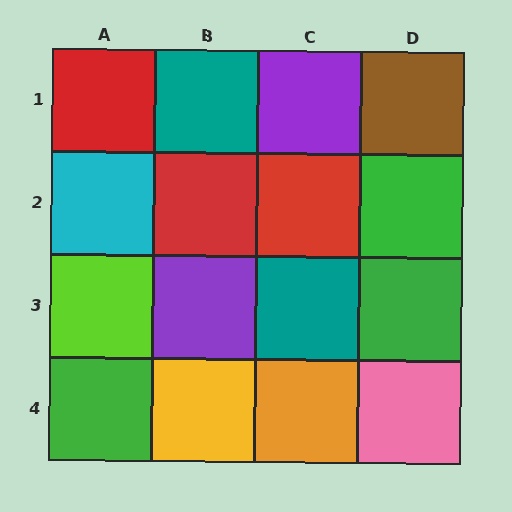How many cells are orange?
1 cell is orange.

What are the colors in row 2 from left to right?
Cyan, red, red, green.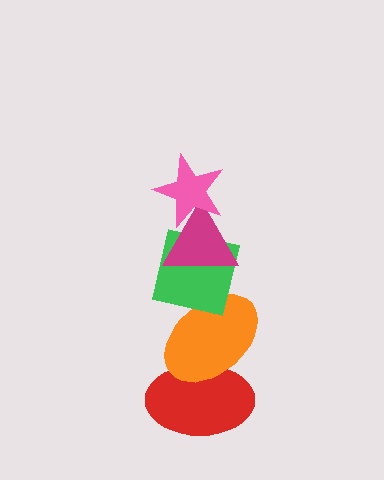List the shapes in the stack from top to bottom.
From top to bottom: the pink star, the magenta triangle, the green square, the orange ellipse, the red ellipse.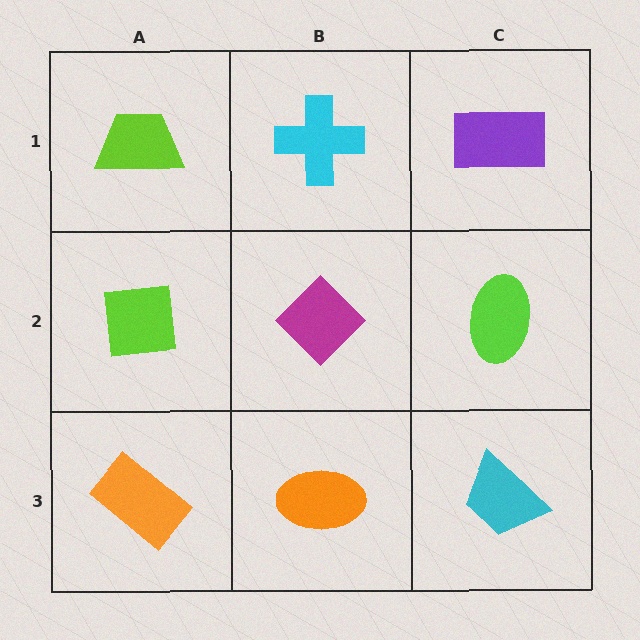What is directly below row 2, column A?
An orange rectangle.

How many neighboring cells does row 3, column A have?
2.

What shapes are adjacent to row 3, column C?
A lime ellipse (row 2, column C), an orange ellipse (row 3, column B).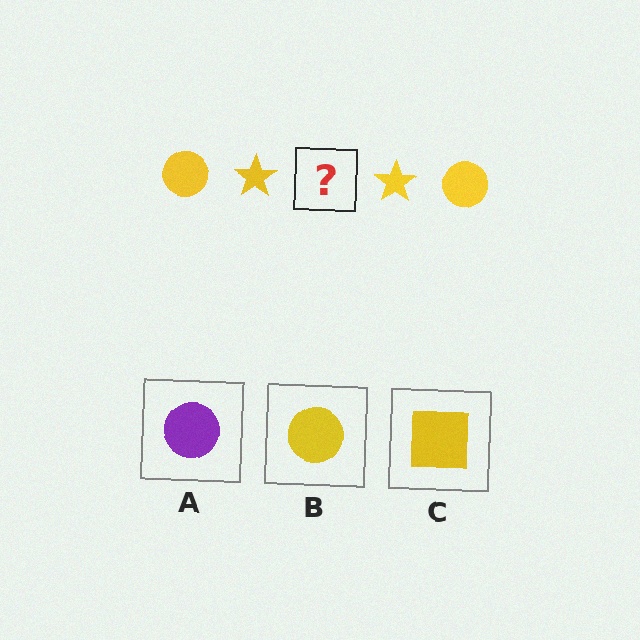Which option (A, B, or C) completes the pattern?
B.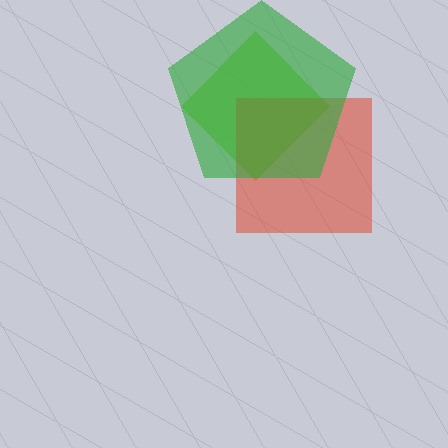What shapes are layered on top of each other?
The layered shapes are: a lime diamond, a red square, a green pentagon.